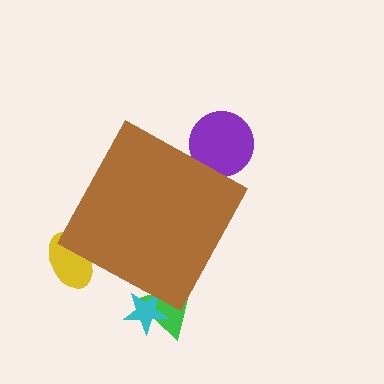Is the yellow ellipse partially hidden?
Yes, the yellow ellipse is partially hidden behind the brown diamond.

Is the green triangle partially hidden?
Yes, the green triangle is partially hidden behind the brown diamond.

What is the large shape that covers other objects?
A brown diamond.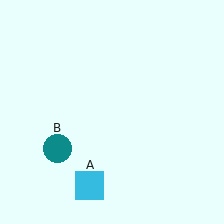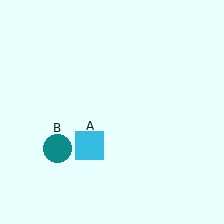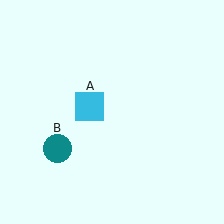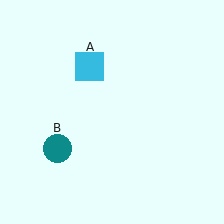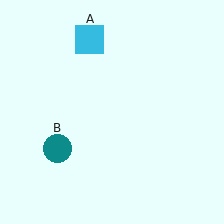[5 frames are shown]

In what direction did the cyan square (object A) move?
The cyan square (object A) moved up.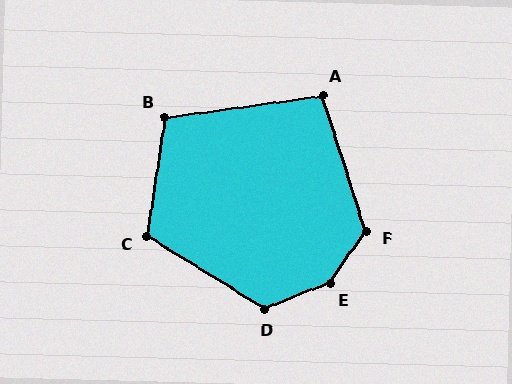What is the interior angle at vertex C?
Approximately 113 degrees (obtuse).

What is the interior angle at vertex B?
Approximately 107 degrees (obtuse).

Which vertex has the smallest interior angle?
A, at approximately 100 degrees.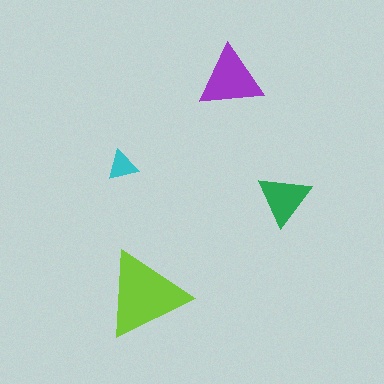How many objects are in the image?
There are 4 objects in the image.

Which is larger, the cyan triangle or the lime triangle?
The lime one.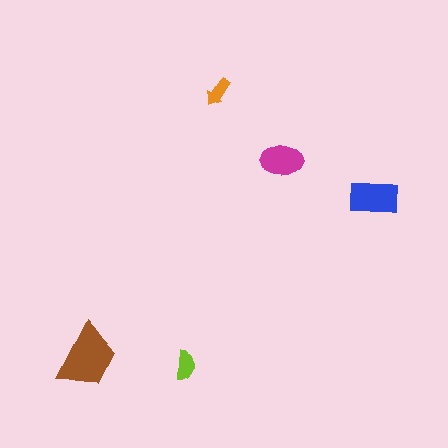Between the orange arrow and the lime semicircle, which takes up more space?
The lime semicircle.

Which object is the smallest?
The orange arrow.